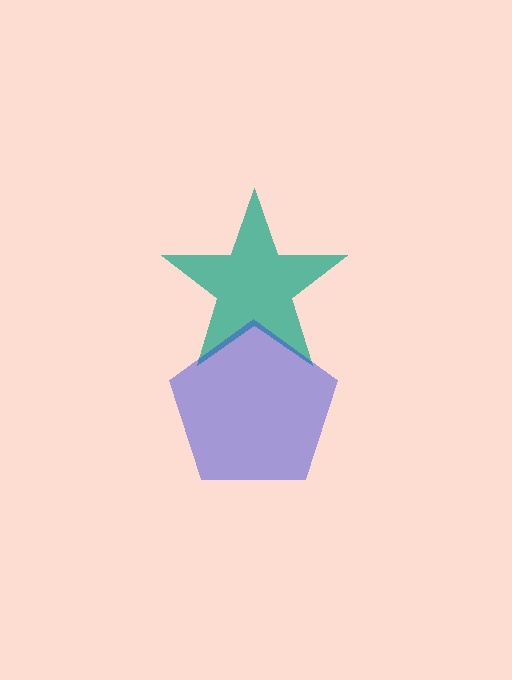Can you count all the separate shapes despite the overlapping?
Yes, there are 2 separate shapes.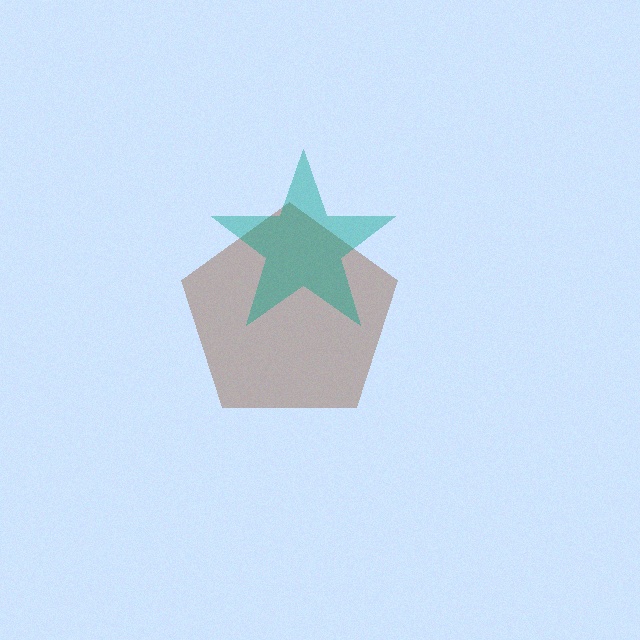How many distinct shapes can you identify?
There are 2 distinct shapes: a brown pentagon, a teal star.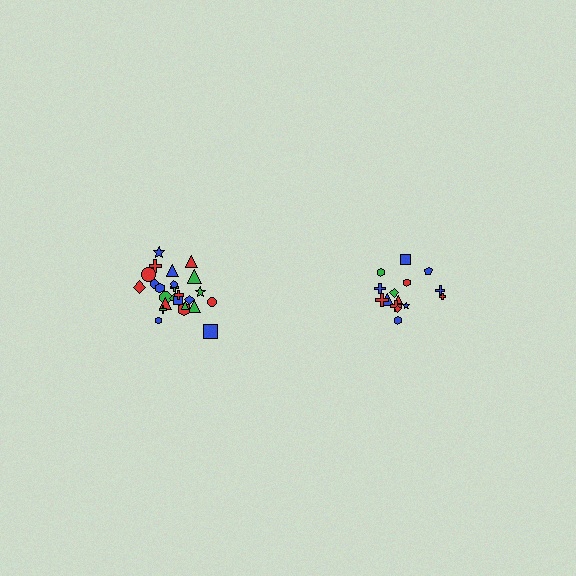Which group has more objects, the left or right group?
The left group.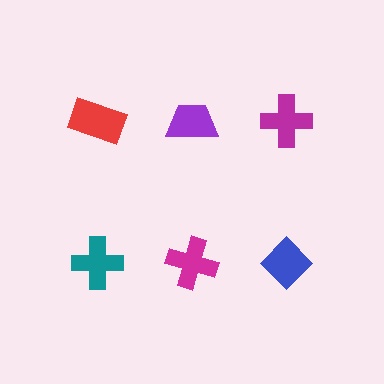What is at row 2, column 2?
A magenta cross.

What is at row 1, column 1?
A red rectangle.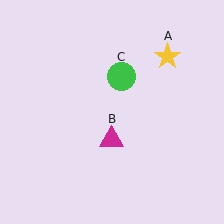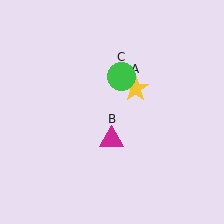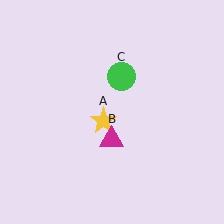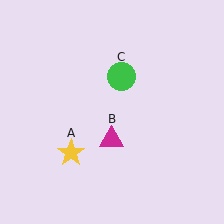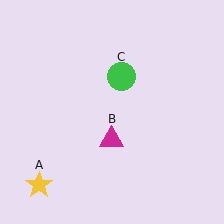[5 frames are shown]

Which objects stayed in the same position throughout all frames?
Magenta triangle (object B) and green circle (object C) remained stationary.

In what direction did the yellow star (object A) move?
The yellow star (object A) moved down and to the left.